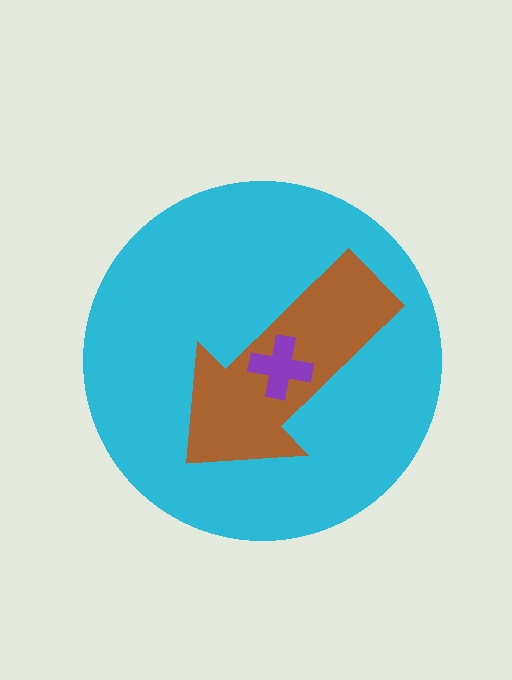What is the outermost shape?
The cyan circle.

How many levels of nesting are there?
3.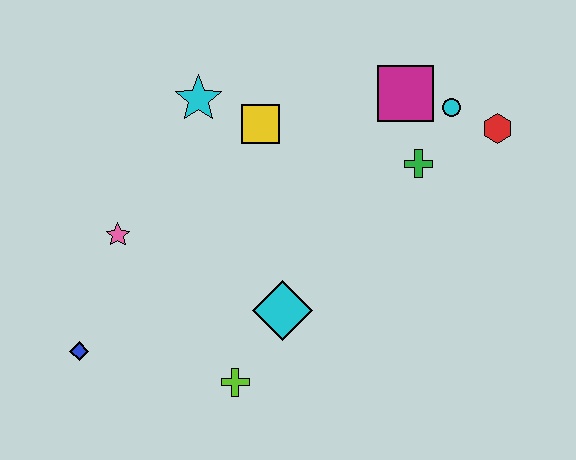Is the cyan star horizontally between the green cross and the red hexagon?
No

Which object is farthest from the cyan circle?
The blue diamond is farthest from the cyan circle.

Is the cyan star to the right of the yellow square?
No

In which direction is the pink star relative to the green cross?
The pink star is to the left of the green cross.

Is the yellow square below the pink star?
No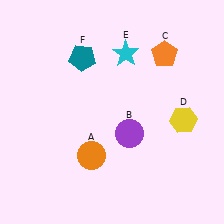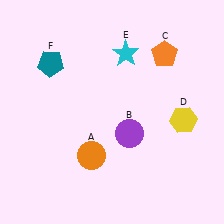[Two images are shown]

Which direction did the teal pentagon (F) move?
The teal pentagon (F) moved left.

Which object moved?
The teal pentagon (F) moved left.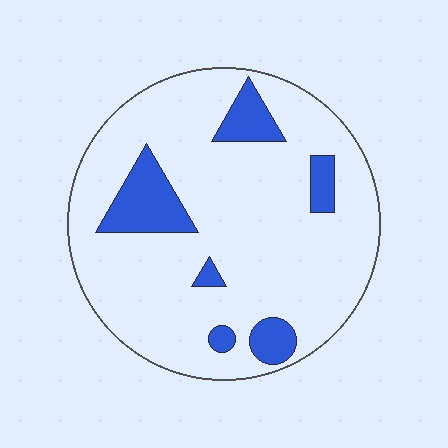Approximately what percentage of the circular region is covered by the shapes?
Approximately 15%.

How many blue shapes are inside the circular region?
6.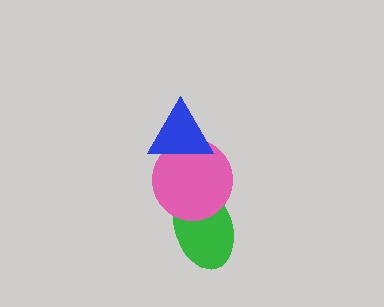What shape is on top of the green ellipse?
The pink circle is on top of the green ellipse.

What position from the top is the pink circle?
The pink circle is 2nd from the top.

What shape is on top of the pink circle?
The blue triangle is on top of the pink circle.